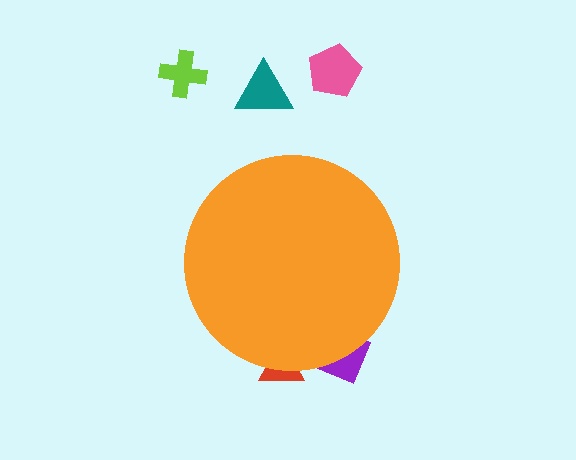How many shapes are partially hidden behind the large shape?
2 shapes are partially hidden.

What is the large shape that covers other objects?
An orange circle.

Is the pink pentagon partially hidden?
No, the pink pentagon is fully visible.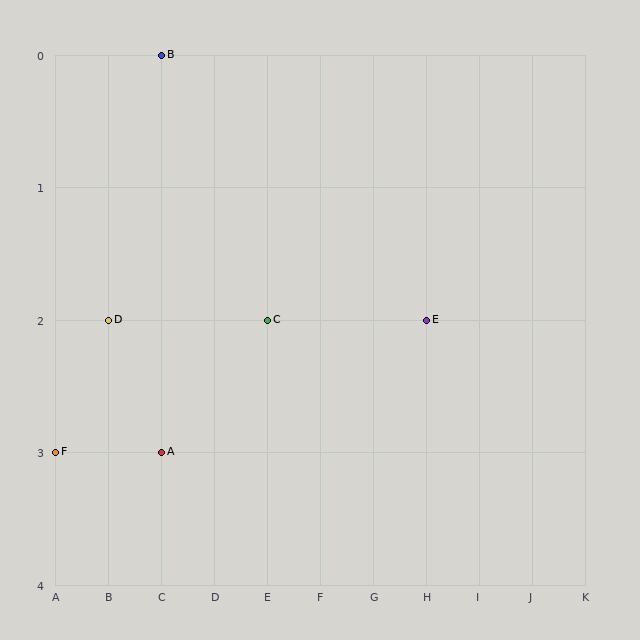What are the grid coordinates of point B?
Point B is at grid coordinates (C, 0).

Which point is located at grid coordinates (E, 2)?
Point C is at (E, 2).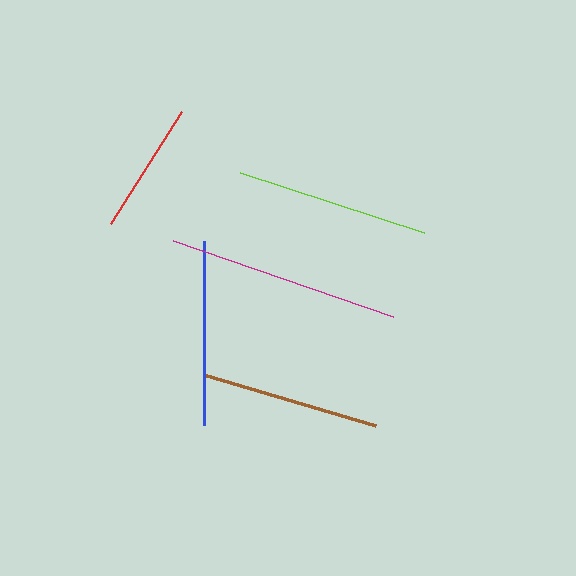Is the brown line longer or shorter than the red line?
The brown line is longer than the red line.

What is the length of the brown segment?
The brown segment is approximately 179 pixels long.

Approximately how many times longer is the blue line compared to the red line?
The blue line is approximately 1.4 times the length of the red line.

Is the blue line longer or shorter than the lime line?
The lime line is longer than the blue line.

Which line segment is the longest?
The magenta line is the longest at approximately 233 pixels.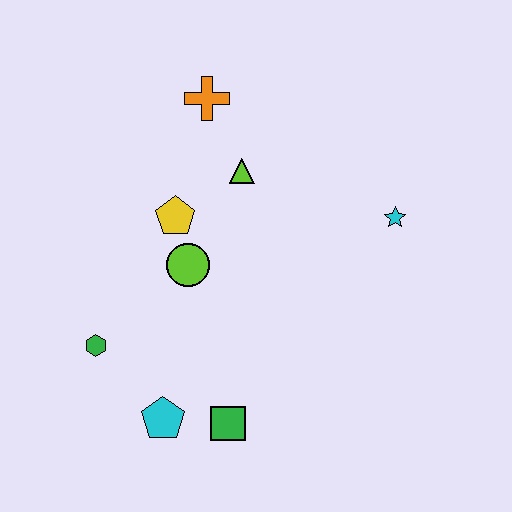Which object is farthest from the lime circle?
The cyan star is farthest from the lime circle.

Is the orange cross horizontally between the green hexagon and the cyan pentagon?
No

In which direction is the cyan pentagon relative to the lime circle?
The cyan pentagon is below the lime circle.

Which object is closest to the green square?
The cyan pentagon is closest to the green square.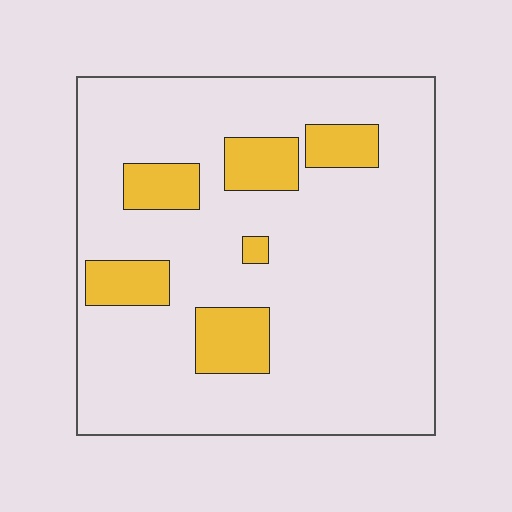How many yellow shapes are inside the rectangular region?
6.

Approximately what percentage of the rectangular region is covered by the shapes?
Approximately 15%.